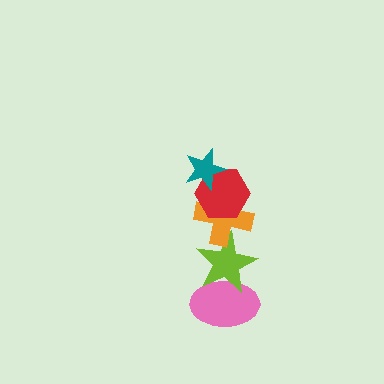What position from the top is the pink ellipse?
The pink ellipse is 5th from the top.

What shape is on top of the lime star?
The orange cross is on top of the lime star.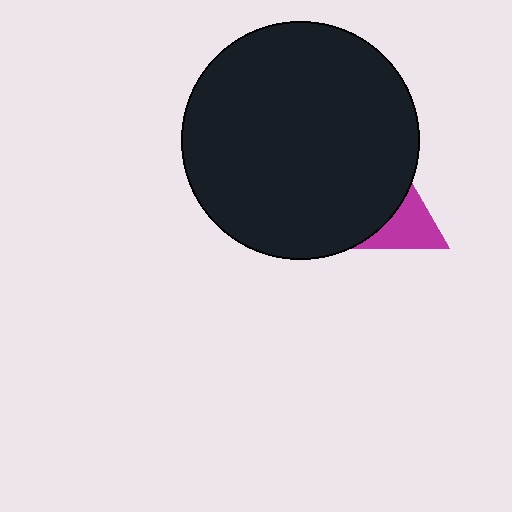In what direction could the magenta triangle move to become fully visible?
The magenta triangle could move right. That would shift it out from behind the black circle entirely.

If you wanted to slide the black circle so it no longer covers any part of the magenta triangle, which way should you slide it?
Slide it left — that is the most direct way to separate the two shapes.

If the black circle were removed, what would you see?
You would see the complete magenta triangle.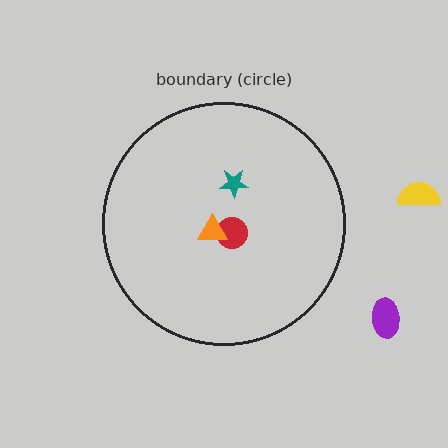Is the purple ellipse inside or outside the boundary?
Outside.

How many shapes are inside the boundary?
3 inside, 2 outside.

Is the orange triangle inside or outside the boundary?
Inside.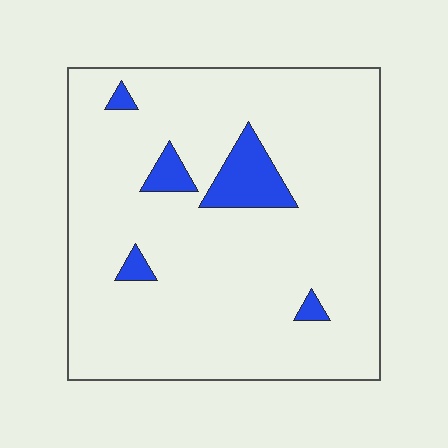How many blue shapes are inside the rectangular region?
5.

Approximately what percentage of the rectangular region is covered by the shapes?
Approximately 10%.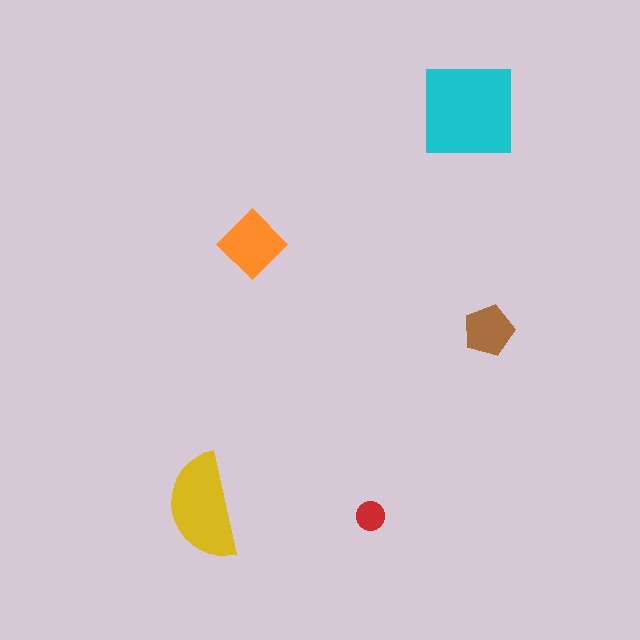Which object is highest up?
The cyan square is topmost.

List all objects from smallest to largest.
The red circle, the brown pentagon, the orange diamond, the yellow semicircle, the cyan square.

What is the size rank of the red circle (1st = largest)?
5th.